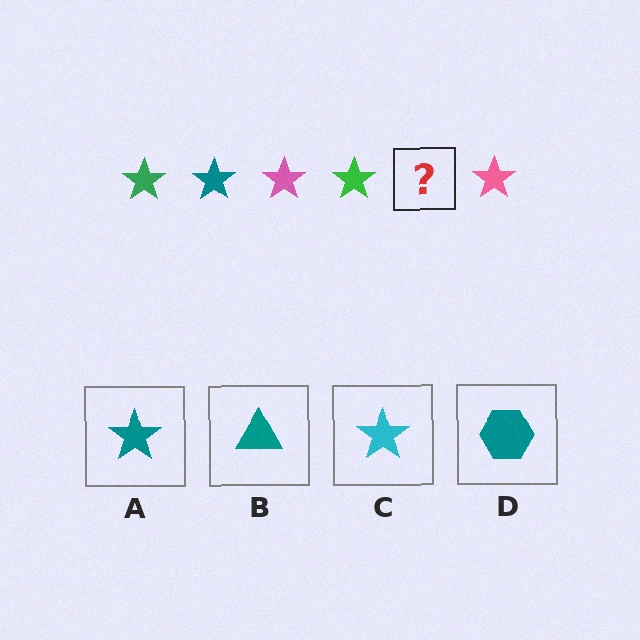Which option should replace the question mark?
Option A.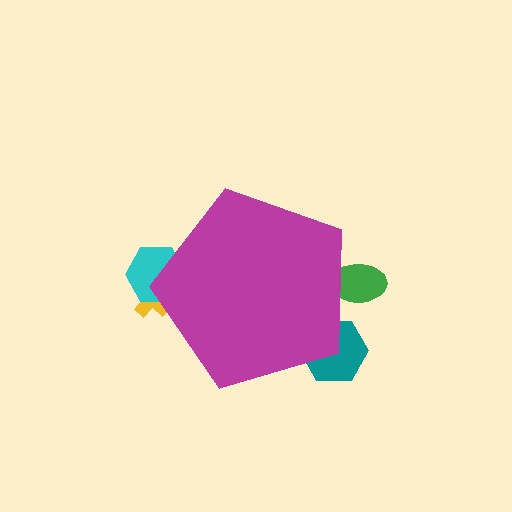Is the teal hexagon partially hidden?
Yes, the teal hexagon is partially hidden behind the magenta pentagon.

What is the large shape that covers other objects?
A magenta pentagon.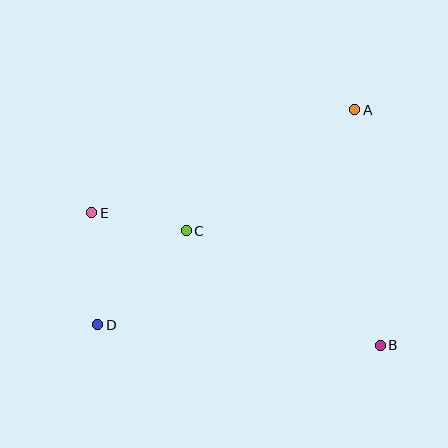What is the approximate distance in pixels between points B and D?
The distance between B and D is approximately 283 pixels.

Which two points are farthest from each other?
Points A and D are farthest from each other.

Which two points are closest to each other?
Points C and E are closest to each other.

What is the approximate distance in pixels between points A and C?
The distance between A and C is approximately 208 pixels.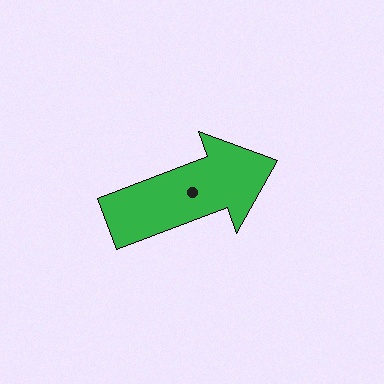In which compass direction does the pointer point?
East.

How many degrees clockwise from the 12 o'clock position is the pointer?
Approximately 69 degrees.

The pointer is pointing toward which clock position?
Roughly 2 o'clock.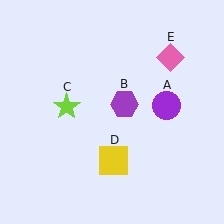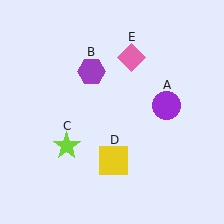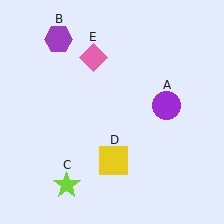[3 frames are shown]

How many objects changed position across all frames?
3 objects changed position: purple hexagon (object B), lime star (object C), pink diamond (object E).